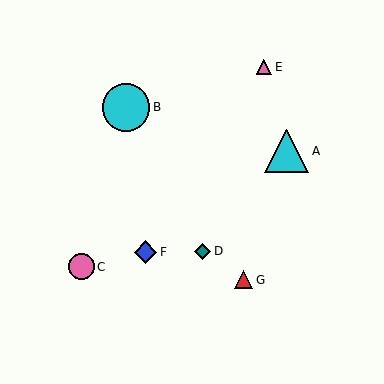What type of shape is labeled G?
Shape G is a red triangle.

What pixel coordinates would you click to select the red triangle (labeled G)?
Click at (244, 280) to select the red triangle G.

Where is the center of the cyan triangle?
The center of the cyan triangle is at (287, 151).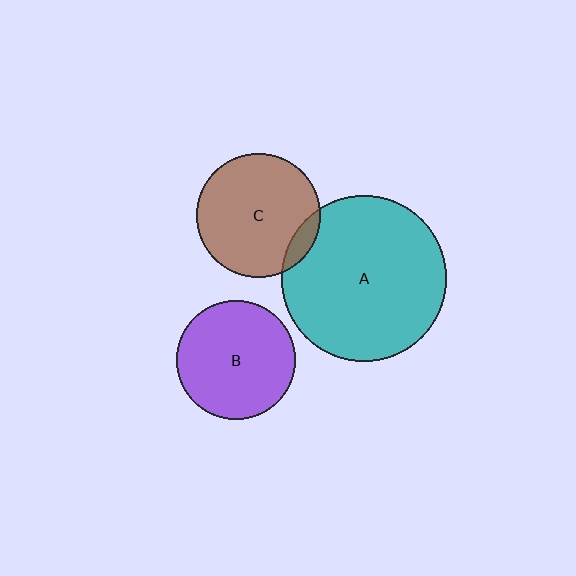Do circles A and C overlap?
Yes.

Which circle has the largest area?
Circle A (teal).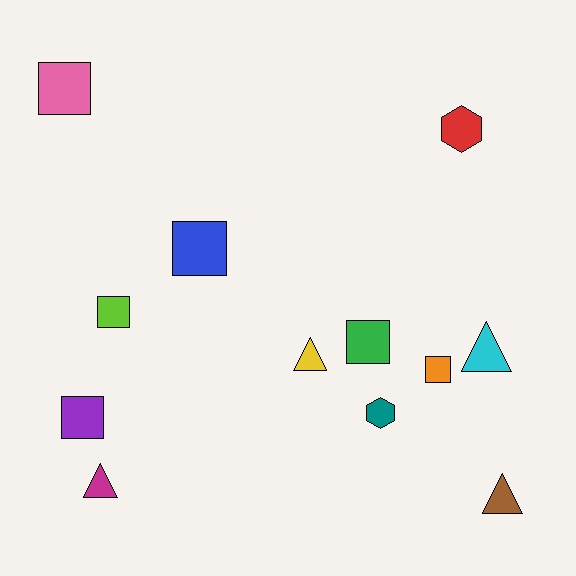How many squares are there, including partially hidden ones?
There are 6 squares.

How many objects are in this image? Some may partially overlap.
There are 12 objects.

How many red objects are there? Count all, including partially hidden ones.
There is 1 red object.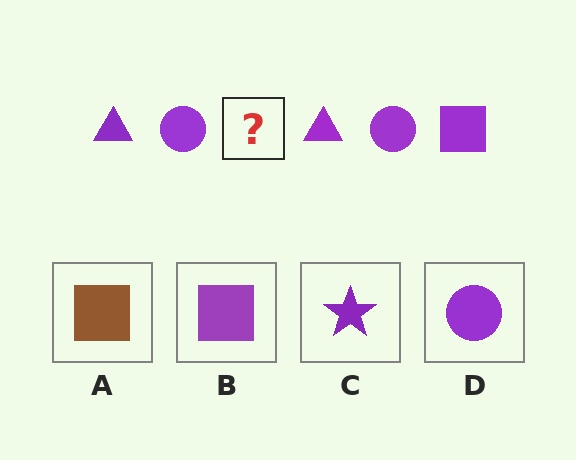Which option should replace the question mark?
Option B.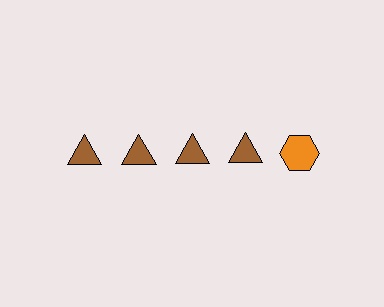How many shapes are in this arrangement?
There are 5 shapes arranged in a grid pattern.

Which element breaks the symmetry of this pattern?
The orange hexagon in the top row, rightmost column breaks the symmetry. All other shapes are brown triangles.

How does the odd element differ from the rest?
It differs in both color (orange instead of brown) and shape (hexagon instead of triangle).